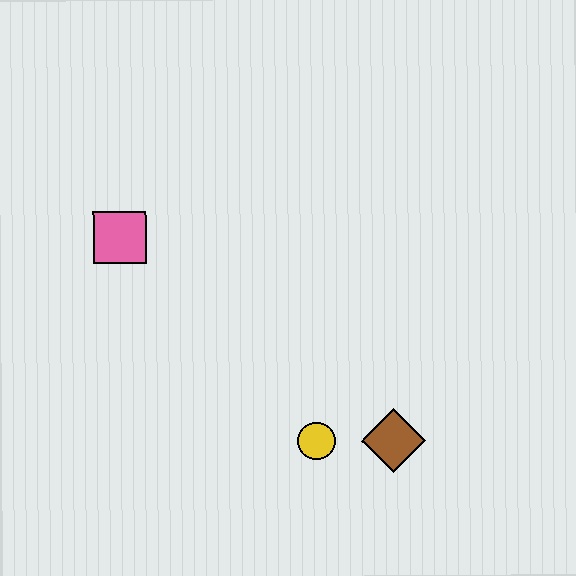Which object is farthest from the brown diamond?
The pink square is farthest from the brown diamond.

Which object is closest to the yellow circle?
The brown diamond is closest to the yellow circle.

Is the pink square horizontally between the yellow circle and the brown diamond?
No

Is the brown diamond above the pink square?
No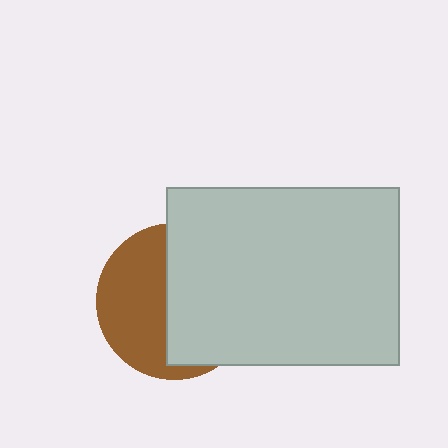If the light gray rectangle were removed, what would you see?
You would see the complete brown circle.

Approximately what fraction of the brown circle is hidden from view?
Roughly 54% of the brown circle is hidden behind the light gray rectangle.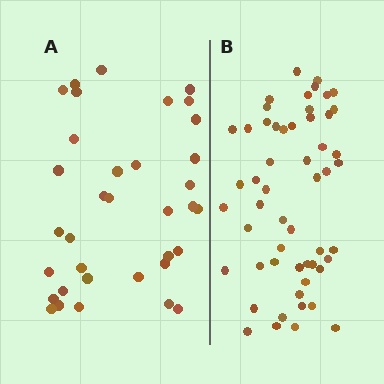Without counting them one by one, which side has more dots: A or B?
Region B (the right region) has more dots.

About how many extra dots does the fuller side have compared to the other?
Region B has approximately 20 more dots than region A.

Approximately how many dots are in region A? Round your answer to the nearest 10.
About 40 dots. (The exact count is 35, which rounds to 40.)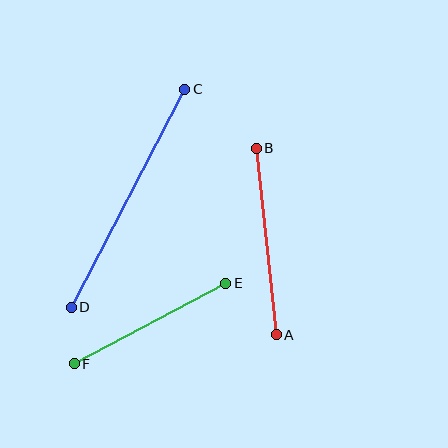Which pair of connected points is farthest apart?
Points C and D are farthest apart.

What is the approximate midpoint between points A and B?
The midpoint is at approximately (266, 242) pixels.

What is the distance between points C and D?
The distance is approximately 246 pixels.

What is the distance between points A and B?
The distance is approximately 188 pixels.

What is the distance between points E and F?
The distance is approximately 172 pixels.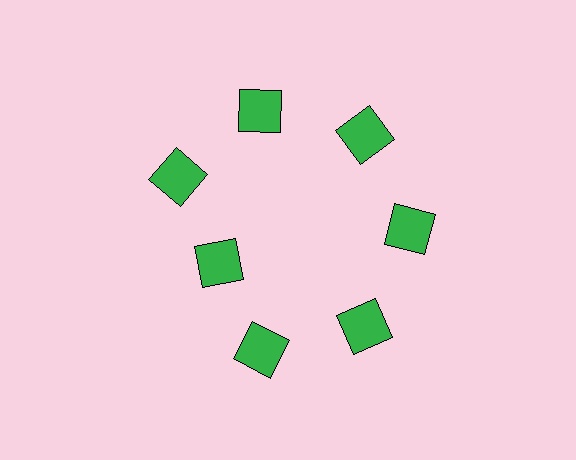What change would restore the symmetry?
The symmetry would be restored by moving it outward, back onto the ring so that all 7 squares sit at equal angles and equal distance from the center.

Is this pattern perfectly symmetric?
No. The 7 green squares are arranged in a ring, but one element near the 8 o'clock position is pulled inward toward the center, breaking the 7-fold rotational symmetry.